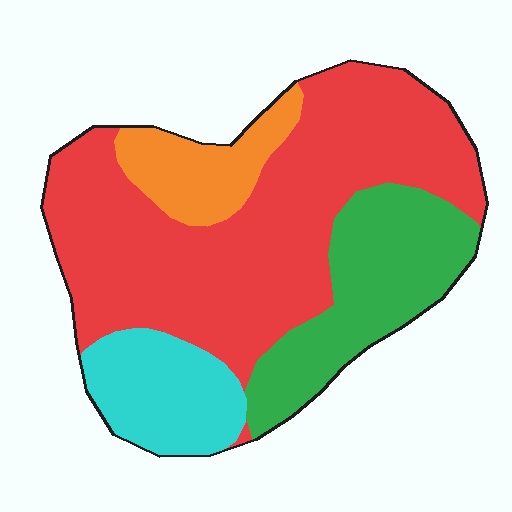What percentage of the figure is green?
Green covers around 20% of the figure.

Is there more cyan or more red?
Red.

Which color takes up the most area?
Red, at roughly 55%.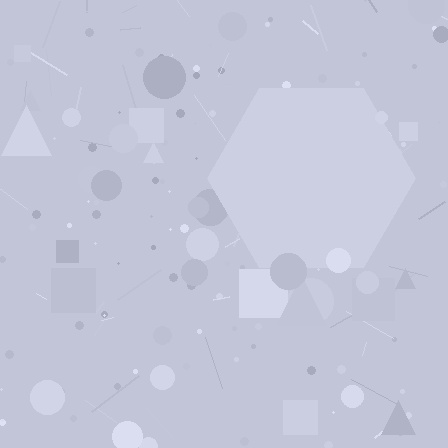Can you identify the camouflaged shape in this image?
The camouflaged shape is a hexagon.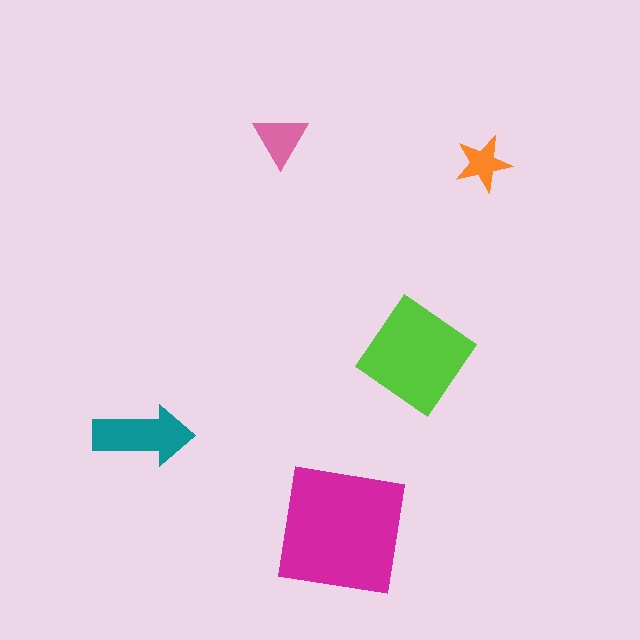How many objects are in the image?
There are 5 objects in the image.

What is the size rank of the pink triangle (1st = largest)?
4th.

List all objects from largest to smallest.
The magenta square, the lime diamond, the teal arrow, the pink triangle, the orange star.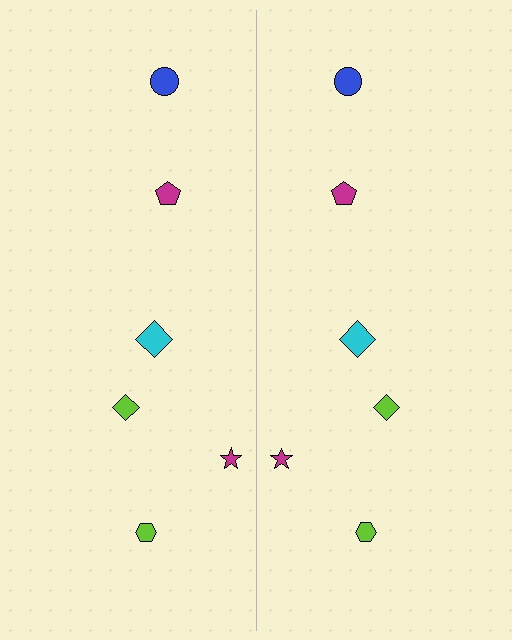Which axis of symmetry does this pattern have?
The pattern has a vertical axis of symmetry running through the center of the image.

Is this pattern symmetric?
Yes, this pattern has bilateral (reflection) symmetry.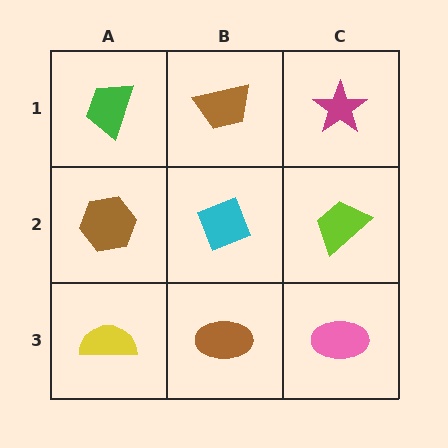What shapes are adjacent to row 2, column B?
A brown trapezoid (row 1, column B), a brown ellipse (row 3, column B), a brown hexagon (row 2, column A), a lime trapezoid (row 2, column C).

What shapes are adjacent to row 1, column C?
A lime trapezoid (row 2, column C), a brown trapezoid (row 1, column B).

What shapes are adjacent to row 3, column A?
A brown hexagon (row 2, column A), a brown ellipse (row 3, column B).